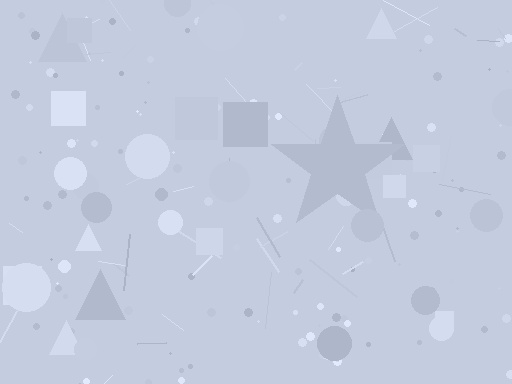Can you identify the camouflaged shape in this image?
The camouflaged shape is a star.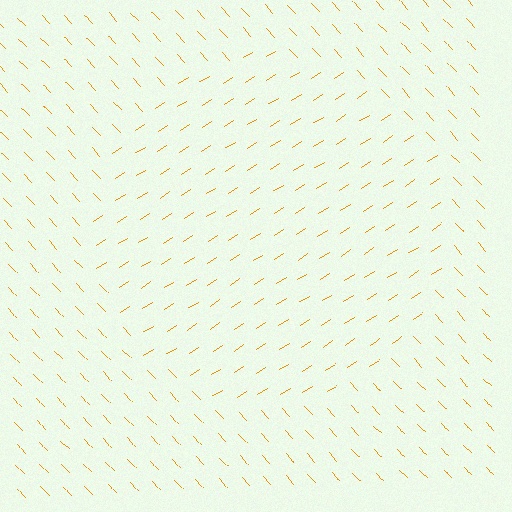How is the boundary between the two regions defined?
The boundary is defined purely by a change in line orientation (approximately 80 degrees difference). All lines are the same color and thickness.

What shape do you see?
I see a circle.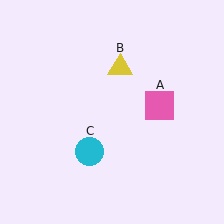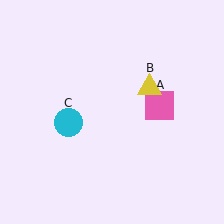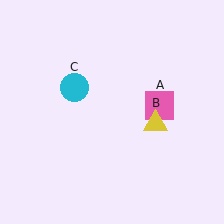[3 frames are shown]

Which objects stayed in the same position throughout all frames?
Pink square (object A) remained stationary.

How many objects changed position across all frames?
2 objects changed position: yellow triangle (object B), cyan circle (object C).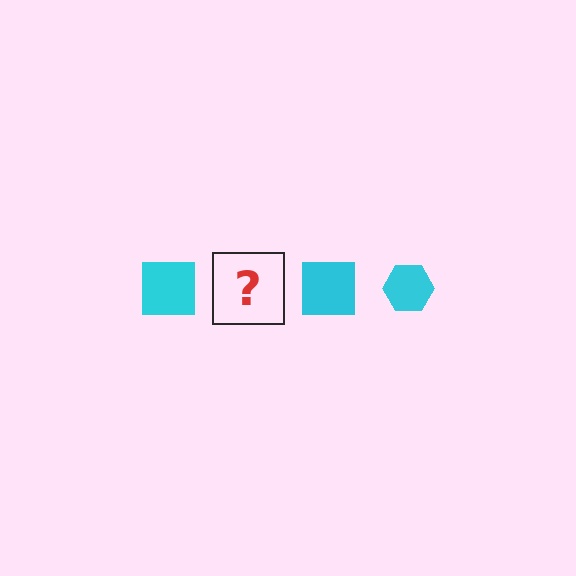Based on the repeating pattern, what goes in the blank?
The blank should be a cyan hexagon.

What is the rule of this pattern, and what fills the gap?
The rule is that the pattern cycles through square, hexagon shapes in cyan. The gap should be filled with a cyan hexagon.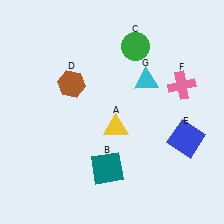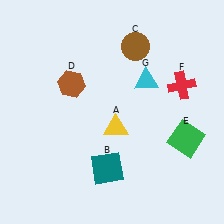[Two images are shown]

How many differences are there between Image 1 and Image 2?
There are 3 differences between the two images.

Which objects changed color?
C changed from green to brown. E changed from blue to green. F changed from pink to red.